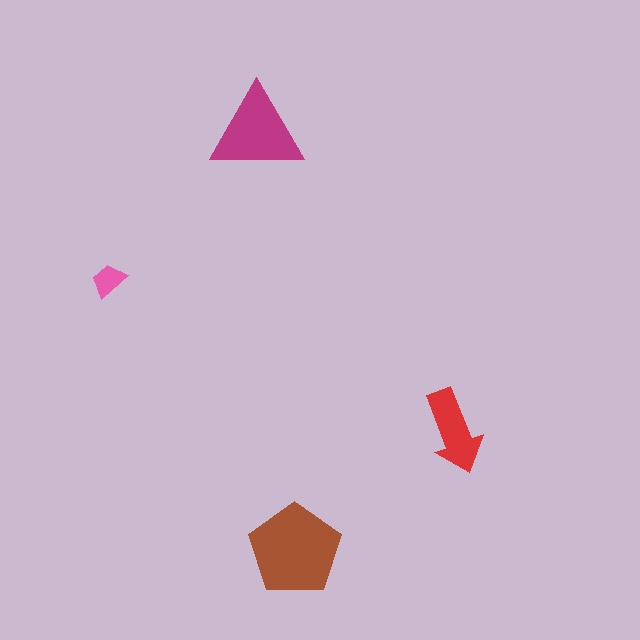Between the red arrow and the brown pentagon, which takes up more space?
The brown pentagon.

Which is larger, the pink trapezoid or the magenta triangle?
The magenta triangle.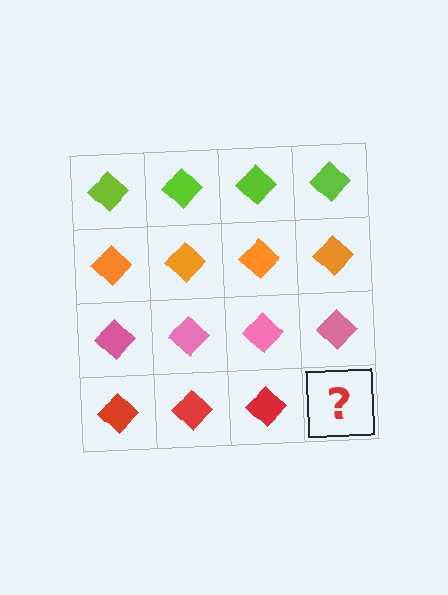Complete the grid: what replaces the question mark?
The question mark should be replaced with a red diamond.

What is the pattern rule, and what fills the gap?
The rule is that each row has a consistent color. The gap should be filled with a red diamond.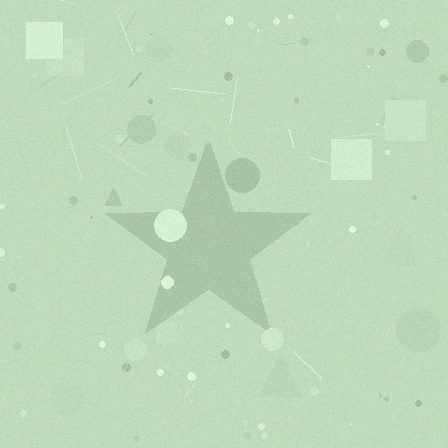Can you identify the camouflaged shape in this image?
The camouflaged shape is a star.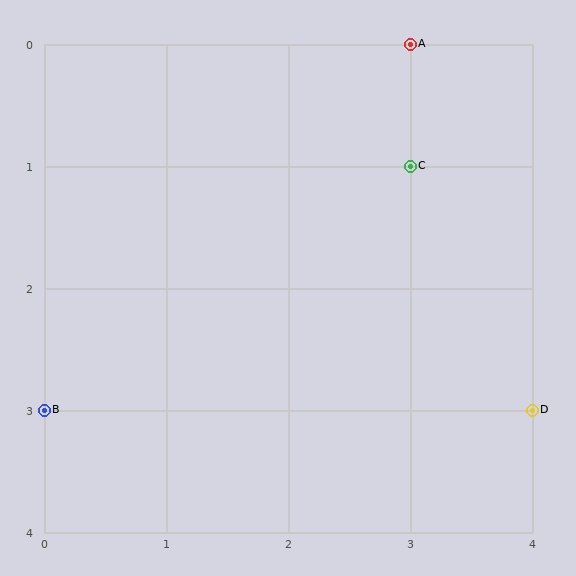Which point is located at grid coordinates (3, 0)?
Point A is at (3, 0).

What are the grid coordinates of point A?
Point A is at grid coordinates (3, 0).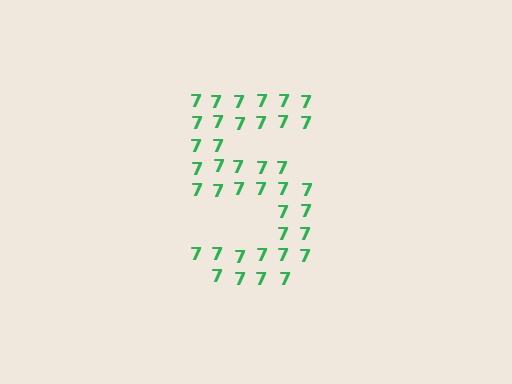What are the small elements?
The small elements are digit 7's.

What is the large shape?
The large shape is the digit 5.